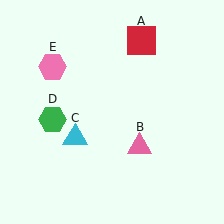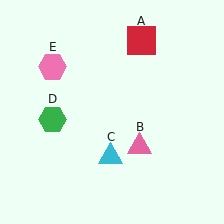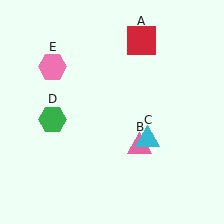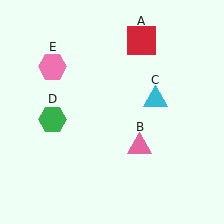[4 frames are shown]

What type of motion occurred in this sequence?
The cyan triangle (object C) rotated counterclockwise around the center of the scene.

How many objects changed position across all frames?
1 object changed position: cyan triangle (object C).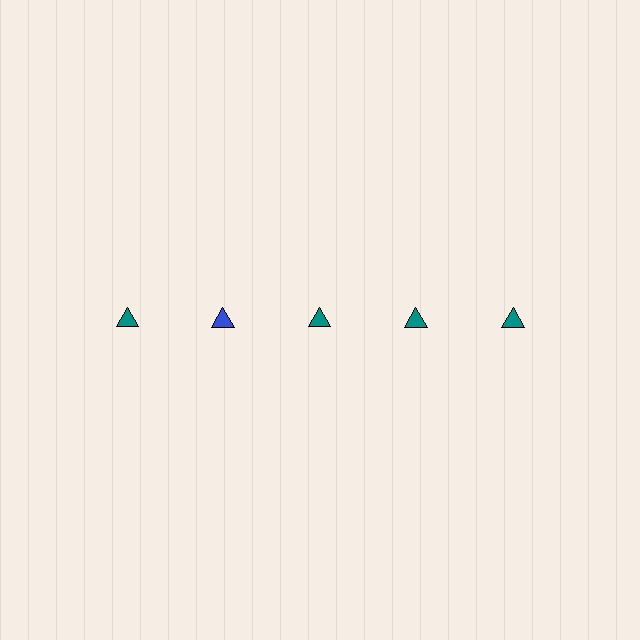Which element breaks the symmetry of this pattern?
The blue triangle in the top row, second from left column breaks the symmetry. All other shapes are teal triangles.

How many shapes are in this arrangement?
There are 5 shapes arranged in a grid pattern.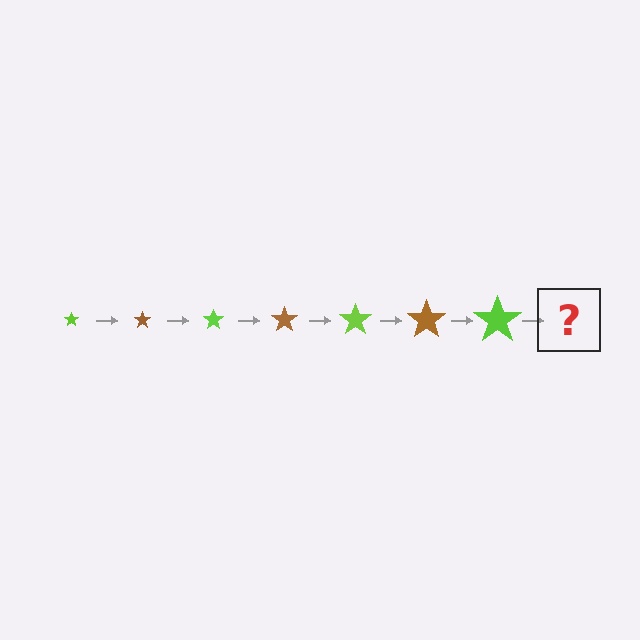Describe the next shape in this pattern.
It should be a brown star, larger than the previous one.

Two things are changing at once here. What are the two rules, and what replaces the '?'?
The two rules are that the star grows larger each step and the color cycles through lime and brown. The '?' should be a brown star, larger than the previous one.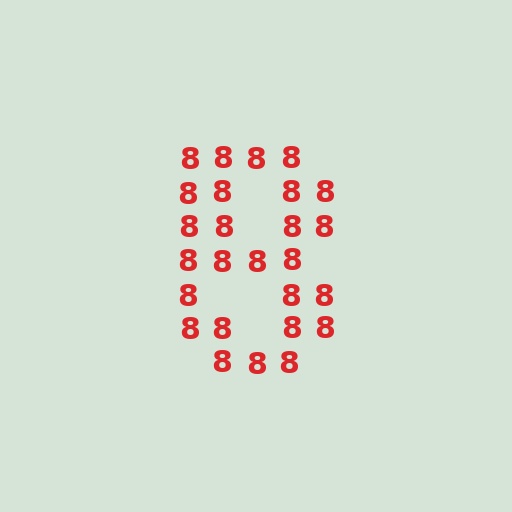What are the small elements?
The small elements are digit 8's.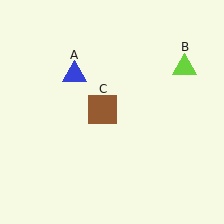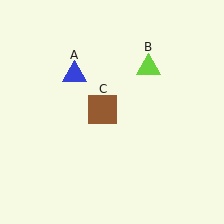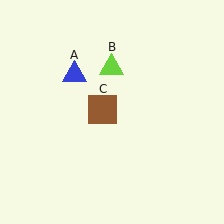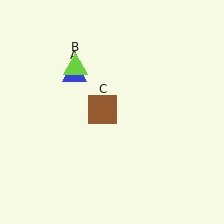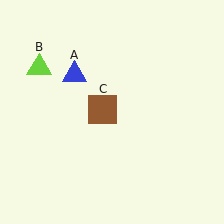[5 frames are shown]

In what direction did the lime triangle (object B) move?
The lime triangle (object B) moved left.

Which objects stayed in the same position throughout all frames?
Blue triangle (object A) and brown square (object C) remained stationary.